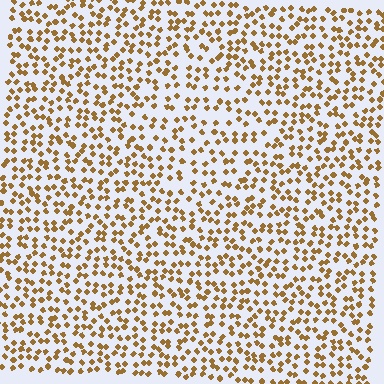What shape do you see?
I see a diamond.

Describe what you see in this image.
The image contains small brown elements arranged at two different densities. A diamond-shaped region is visible where the elements are less densely packed than the surrounding area.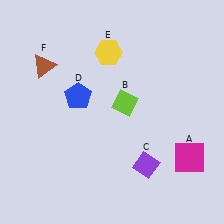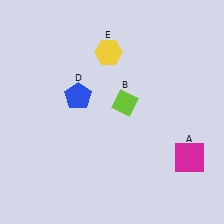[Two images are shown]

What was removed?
The brown triangle (F), the purple diamond (C) were removed in Image 2.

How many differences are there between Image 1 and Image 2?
There are 2 differences between the two images.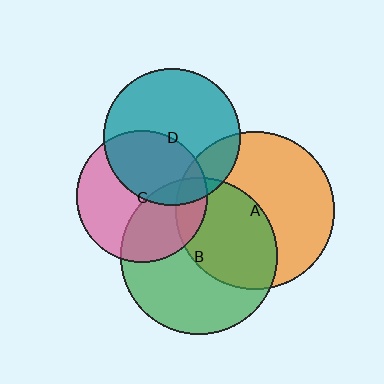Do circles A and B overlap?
Yes.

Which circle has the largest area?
Circle A (orange).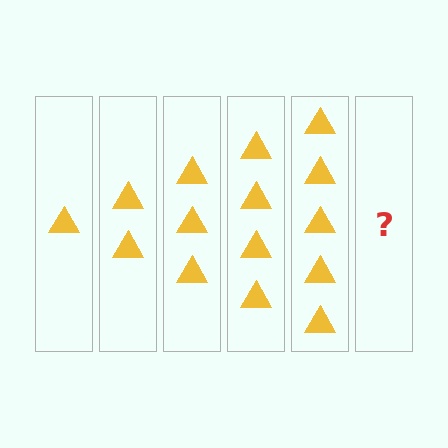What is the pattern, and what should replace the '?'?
The pattern is that each step adds one more triangle. The '?' should be 6 triangles.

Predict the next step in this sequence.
The next step is 6 triangles.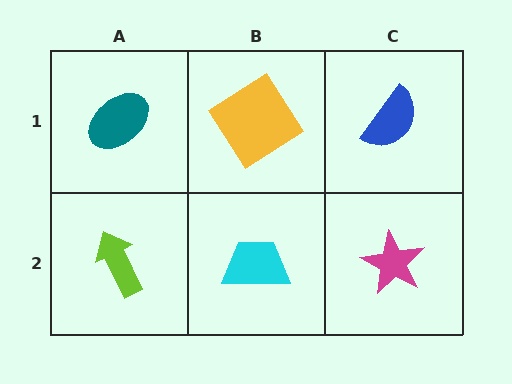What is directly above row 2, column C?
A blue semicircle.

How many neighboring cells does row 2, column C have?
2.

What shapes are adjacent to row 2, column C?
A blue semicircle (row 1, column C), a cyan trapezoid (row 2, column B).